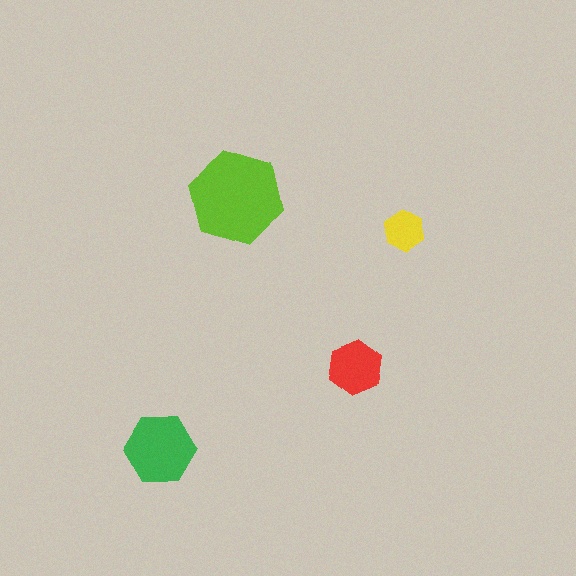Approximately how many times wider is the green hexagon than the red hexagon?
About 1.5 times wider.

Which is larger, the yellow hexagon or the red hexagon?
The red one.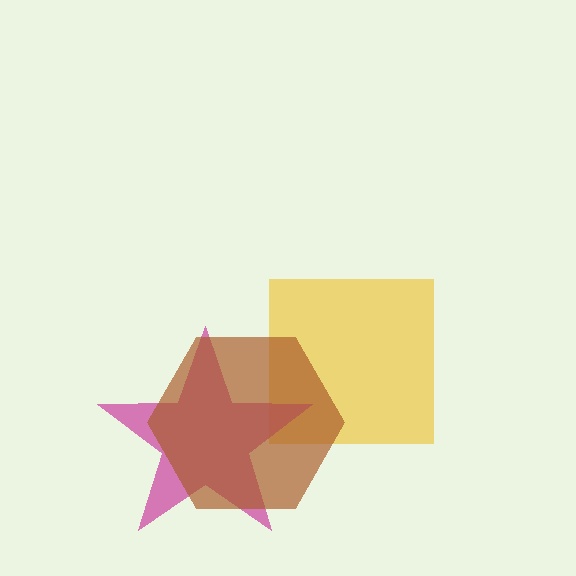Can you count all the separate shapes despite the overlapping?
Yes, there are 3 separate shapes.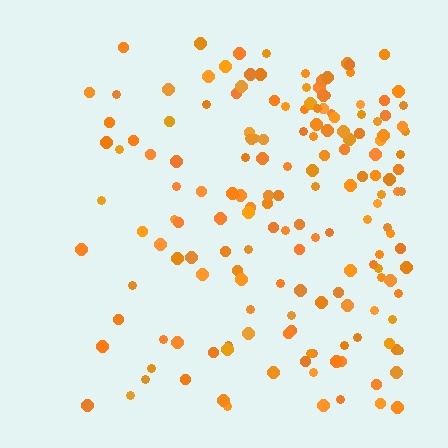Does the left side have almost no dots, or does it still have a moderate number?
Still a moderate number, just noticeably fewer than the right.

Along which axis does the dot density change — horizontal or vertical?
Horizontal.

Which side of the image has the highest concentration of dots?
The right.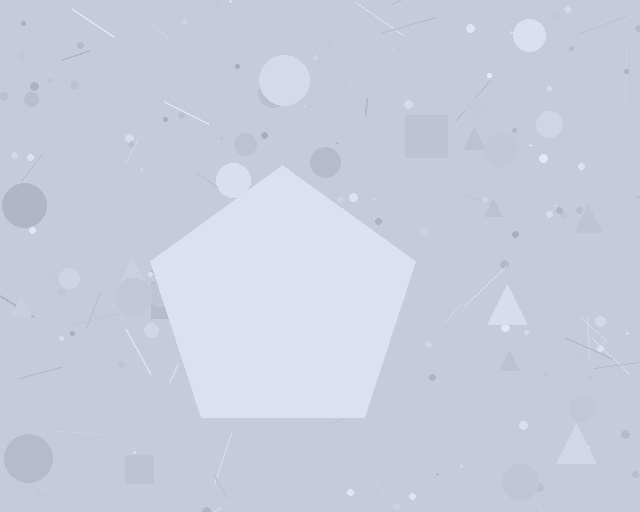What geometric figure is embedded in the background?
A pentagon is embedded in the background.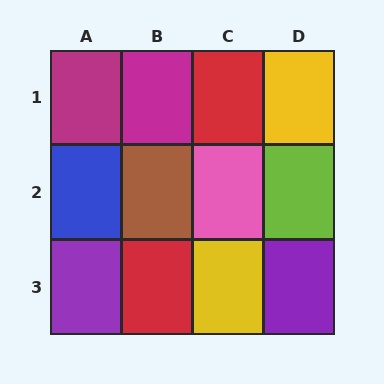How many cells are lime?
1 cell is lime.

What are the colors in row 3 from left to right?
Purple, red, yellow, purple.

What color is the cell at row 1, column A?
Magenta.